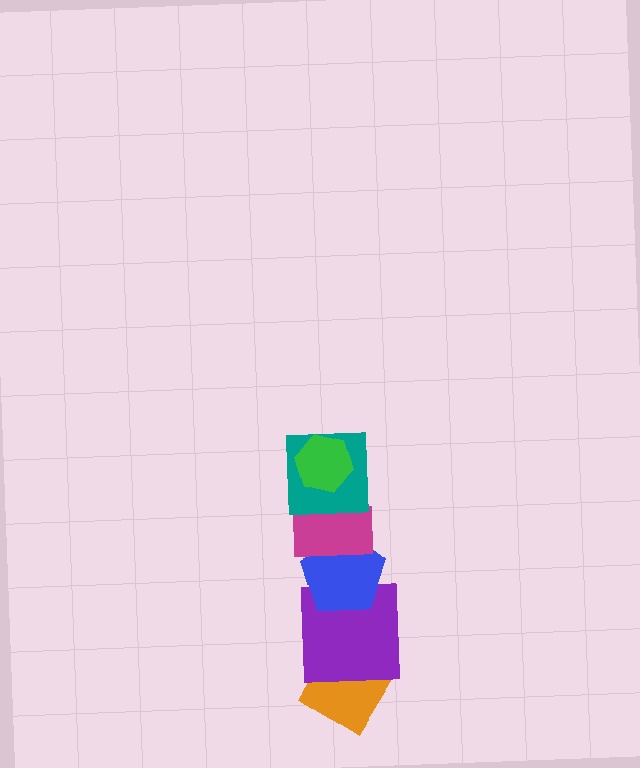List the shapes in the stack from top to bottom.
From top to bottom: the green hexagon, the teal square, the magenta rectangle, the blue pentagon, the purple square, the orange diamond.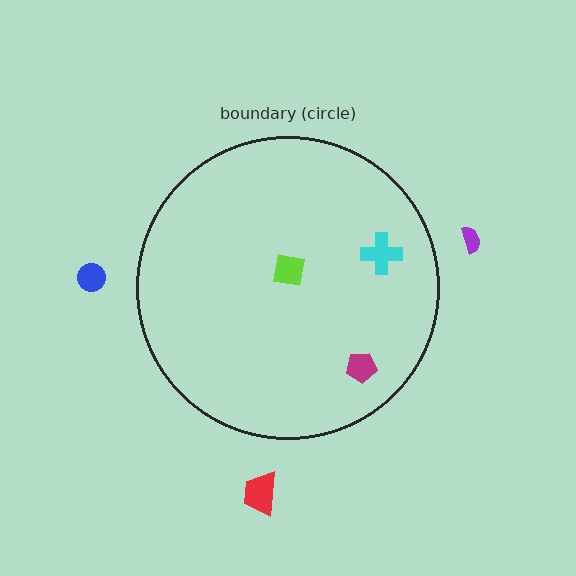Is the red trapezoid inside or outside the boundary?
Outside.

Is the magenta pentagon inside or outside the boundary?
Inside.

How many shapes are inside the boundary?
3 inside, 3 outside.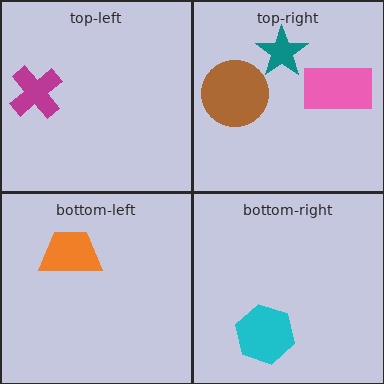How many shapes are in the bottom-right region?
1.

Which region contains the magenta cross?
The top-left region.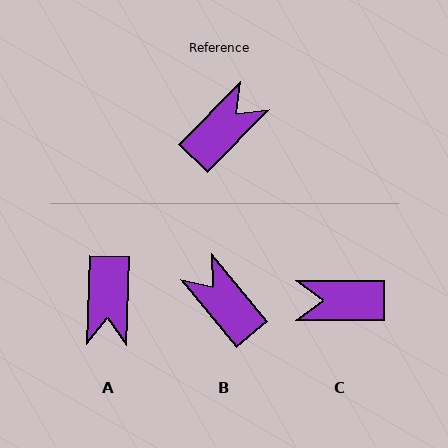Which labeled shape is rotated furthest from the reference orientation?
A, about 137 degrees away.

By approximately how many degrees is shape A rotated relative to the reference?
Approximately 137 degrees clockwise.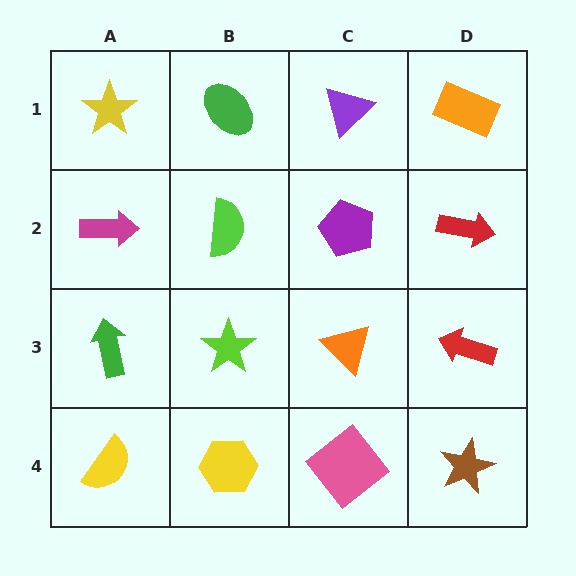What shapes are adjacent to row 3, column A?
A magenta arrow (row 2, column A), a yellow semicircle (row 4, column A), a lime star (row 3, column B).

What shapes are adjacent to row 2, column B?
A green ellipse (row 1, column B), a lime star (row 3, column B), a magenta arrow (row 2, column A), a purple pentagon (row 2, column C).